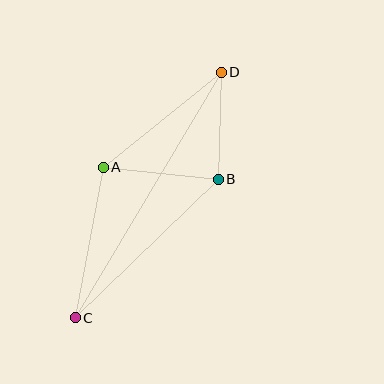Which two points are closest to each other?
Points B and D are closest to each other.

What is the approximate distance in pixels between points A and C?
The distance between A and C is approximately 153 pixels.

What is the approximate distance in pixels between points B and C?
The distance between B and C is approximately 199 pixels.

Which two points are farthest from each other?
Points C and D are farthest from each other.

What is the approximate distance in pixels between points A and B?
The distance between A and B is approximately 116 pixels.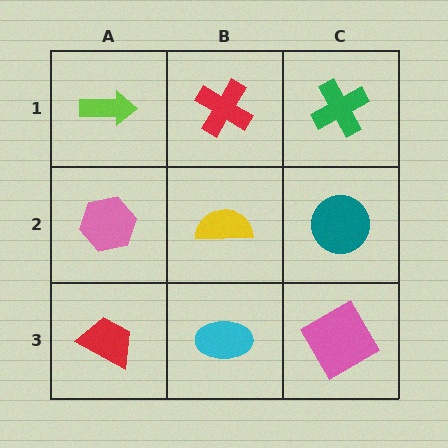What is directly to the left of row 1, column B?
A lime arrow.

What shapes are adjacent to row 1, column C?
A teal circle (row 2, column C), a red cross (row 1, column B).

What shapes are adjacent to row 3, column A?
A pink hexagon (row 2, column A), a cyan ellipse (row 3, column B).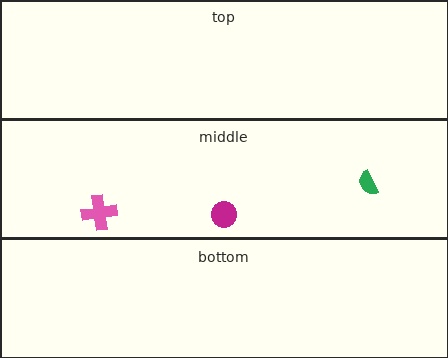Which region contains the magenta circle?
The middle region.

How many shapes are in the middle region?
3.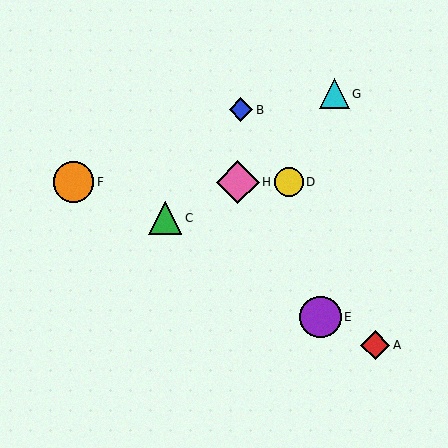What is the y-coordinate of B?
Object B is at y≈110.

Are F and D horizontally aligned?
Yes, both are at y≈182.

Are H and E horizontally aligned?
No, H is at y≈182 and E is at y≈317.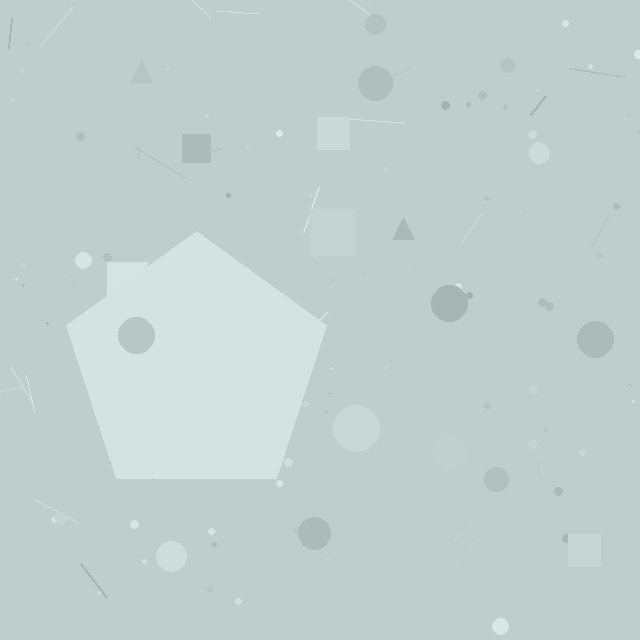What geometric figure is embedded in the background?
A pentagon is embedded in the background.